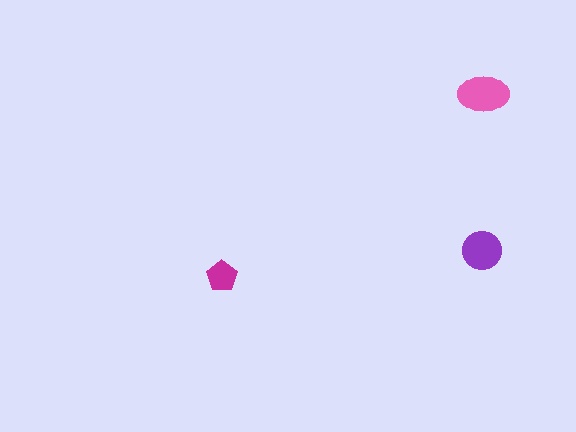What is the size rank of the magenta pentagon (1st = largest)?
3rd.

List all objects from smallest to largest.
The magenta pentagon, the purple circle, the pink ellipse.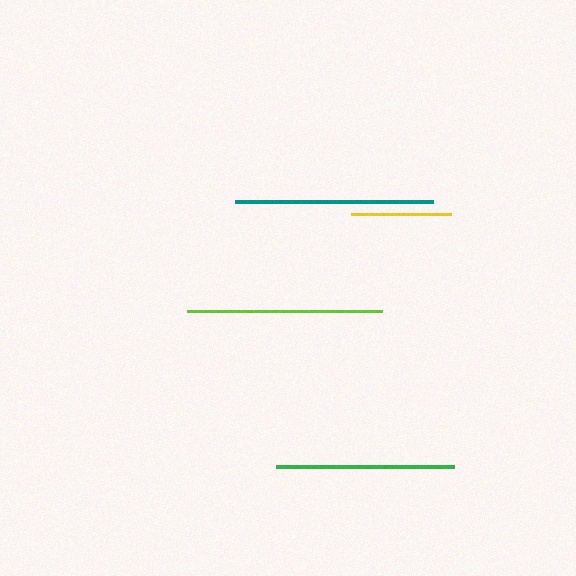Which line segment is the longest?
The teal line is the longest at approximately 198 pixels.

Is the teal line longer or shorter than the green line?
The teal line is longer than the green line.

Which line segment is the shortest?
The yellow line is the shortest at approximately 100 pixels.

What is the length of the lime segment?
The lime segment is approximately 195 pixels long.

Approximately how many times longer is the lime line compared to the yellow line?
The lime line is approximately 1.9 times the length of the yellow line.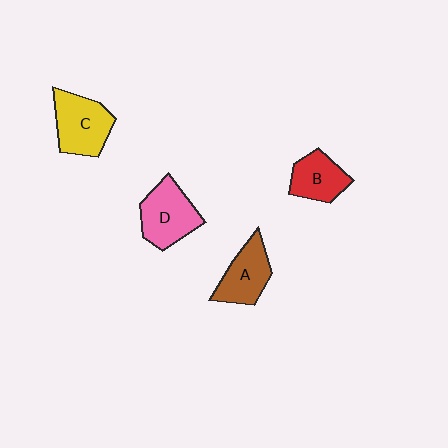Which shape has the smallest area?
Shape B (red).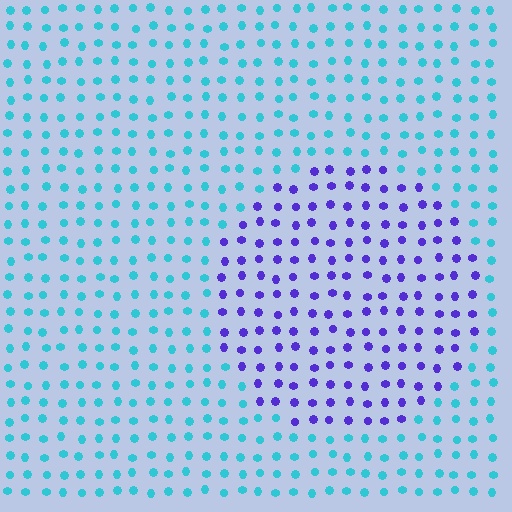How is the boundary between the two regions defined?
The boundary is defined purely by a slight shift in hue (about 69 degrees). Spacing, size, and orientation are identical on both sides.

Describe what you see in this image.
The image is filled with small cyan elements in a uniform arrangement. A circle-shaped region is visible where the elements are tinted to a slightly different hue, forming a subtle color boundary.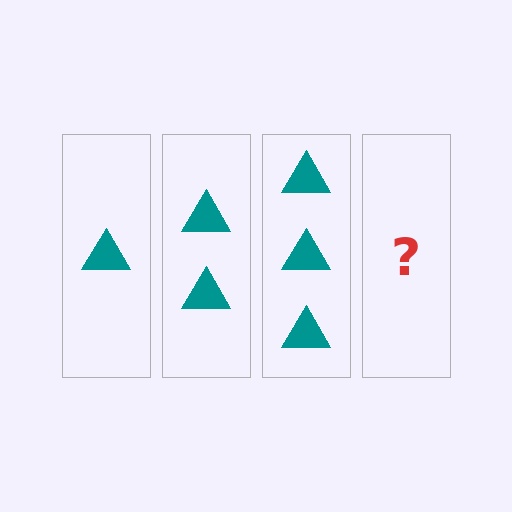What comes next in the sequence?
The next element should be 4 triangles.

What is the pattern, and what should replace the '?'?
The pattern is that each step adds one more triangle. The '?' should be 4 triangles.